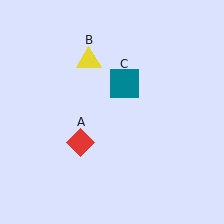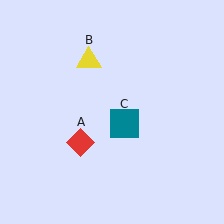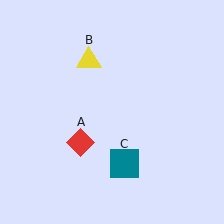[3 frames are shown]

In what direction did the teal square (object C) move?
The teal square (object C) moved down.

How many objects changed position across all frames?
1 object changed position: teal square (object C).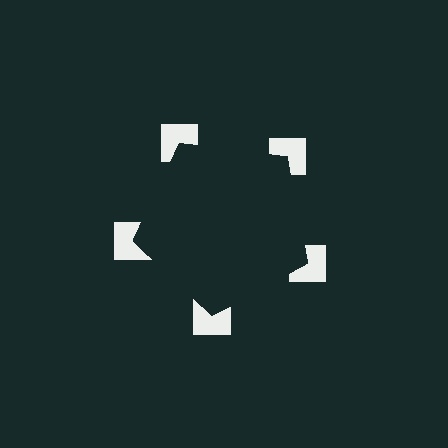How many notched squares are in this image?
There are 5 — one at each vertex of the illusory pentagon.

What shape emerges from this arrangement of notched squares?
An illusory pentagon — its edges are inferred from the aligned wedge cuts in the notched squares, not physically drawn.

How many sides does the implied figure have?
5 sides.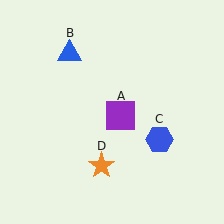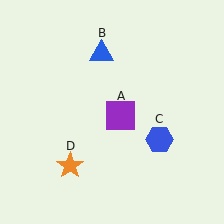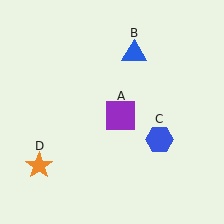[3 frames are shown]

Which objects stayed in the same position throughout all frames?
Purple square (object A) and blue hexagon (object C) remained stationary.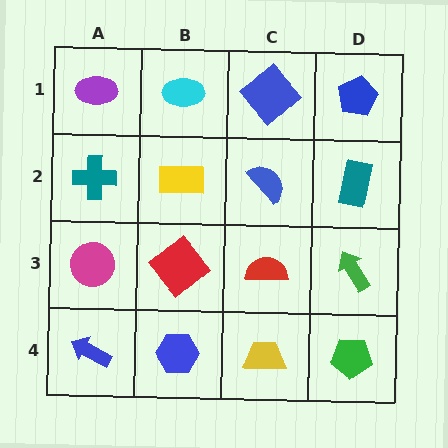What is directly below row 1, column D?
A teal rectangle.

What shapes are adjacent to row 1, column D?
A teal rectangle (row 2, column D), a blue diamond (row 1, column C).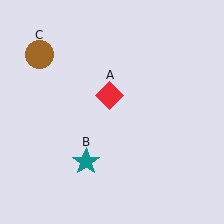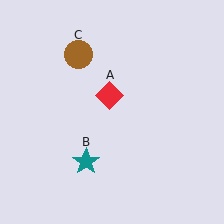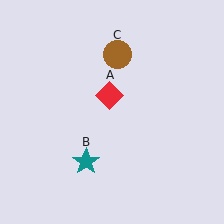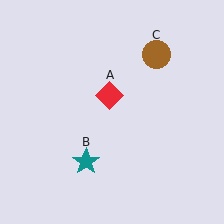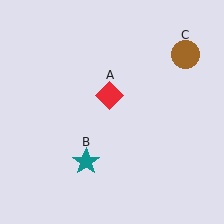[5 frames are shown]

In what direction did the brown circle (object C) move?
The brown circle (object C) moved right.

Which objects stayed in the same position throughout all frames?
Red diamond (object A) and teal star (object B) remained stationary.